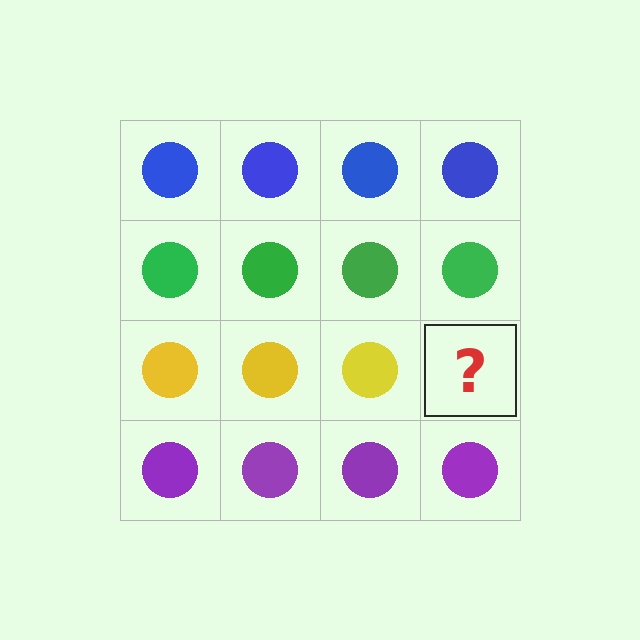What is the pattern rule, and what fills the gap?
The rule is that each row has a consistent color. The gap should be filled with a yellow circle.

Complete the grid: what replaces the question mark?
The question mark should be replaced with a yellow circle.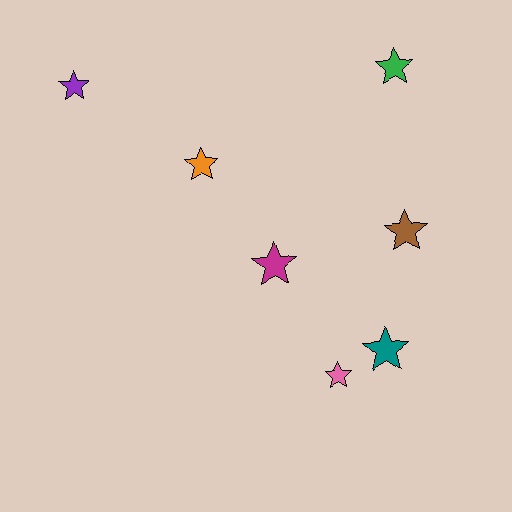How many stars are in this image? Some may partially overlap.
There are 7 stars.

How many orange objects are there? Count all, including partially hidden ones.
There is 1 orange object.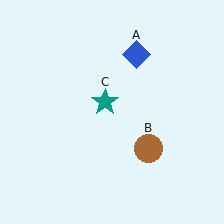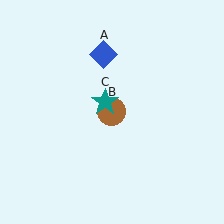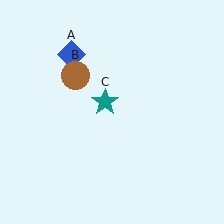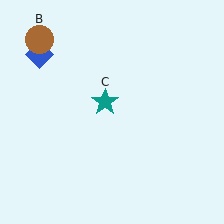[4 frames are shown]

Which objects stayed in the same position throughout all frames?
Teal star (object C) remained stationary.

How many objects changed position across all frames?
2 objects changed position: blue diamond (object A), brown circle (object B).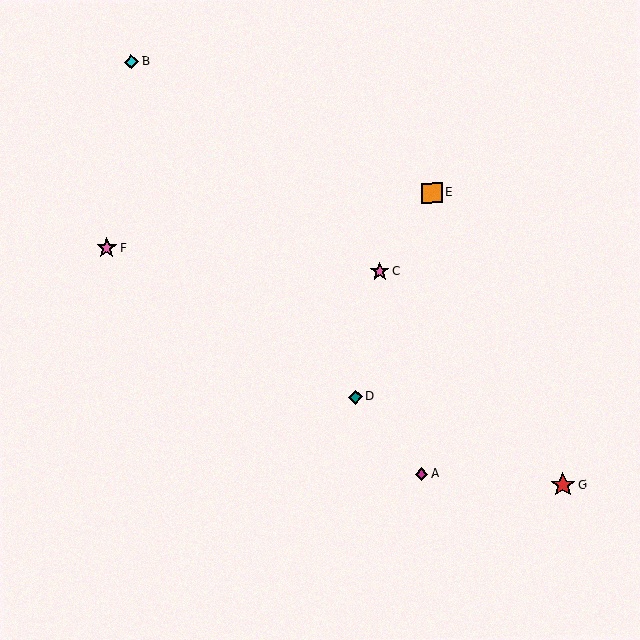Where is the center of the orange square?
The center of the orange square is at (432, 193).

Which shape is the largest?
The red star (labeled G) is the largest.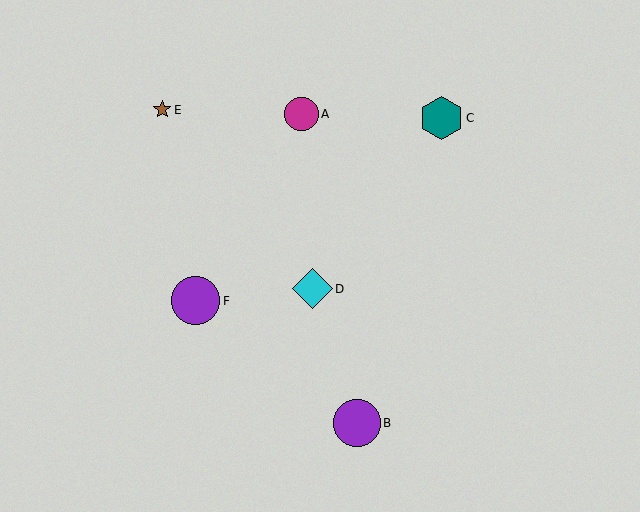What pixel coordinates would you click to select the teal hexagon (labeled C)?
Click at (441, 118) to select the teal hexagon C.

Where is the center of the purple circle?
The center of the purple circle is at (357, 423).